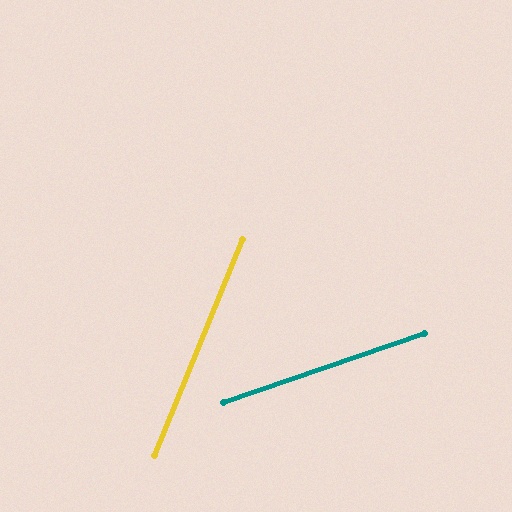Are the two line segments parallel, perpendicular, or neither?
Neither parallel nor perpendicular — they differ by about 49°.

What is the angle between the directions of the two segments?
Approximately 49 degrees.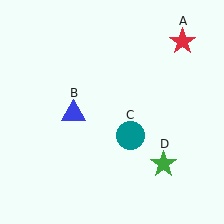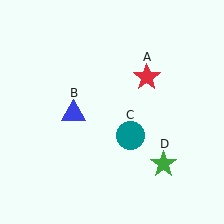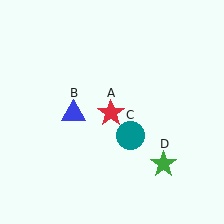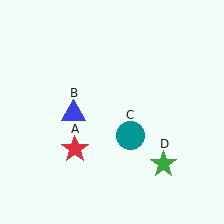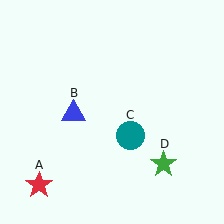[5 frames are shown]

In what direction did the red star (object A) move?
The red star (object A) moved down and to the left.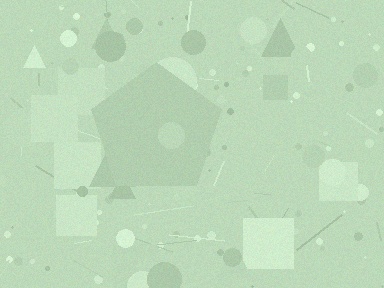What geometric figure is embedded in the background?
A pentagon is embedded in the background.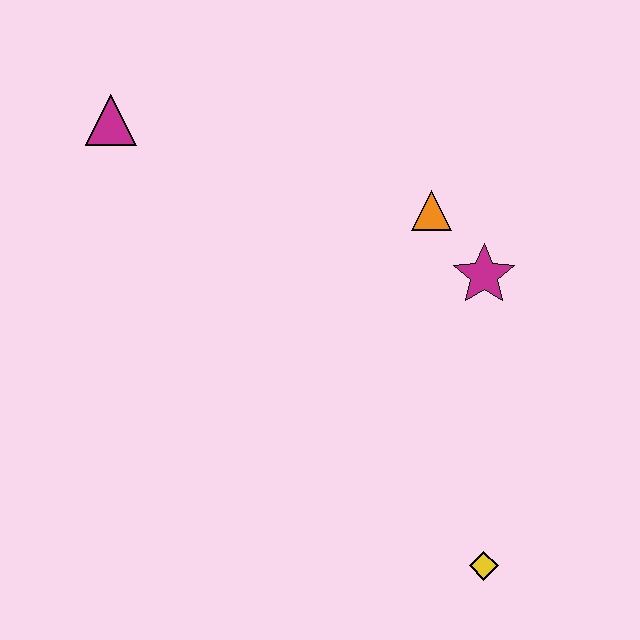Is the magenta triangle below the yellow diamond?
No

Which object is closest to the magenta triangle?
The orange triangle is closest to the magenta triangle.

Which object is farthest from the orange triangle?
The yellow diamond is farthest from the orange triangle.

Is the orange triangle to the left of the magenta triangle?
No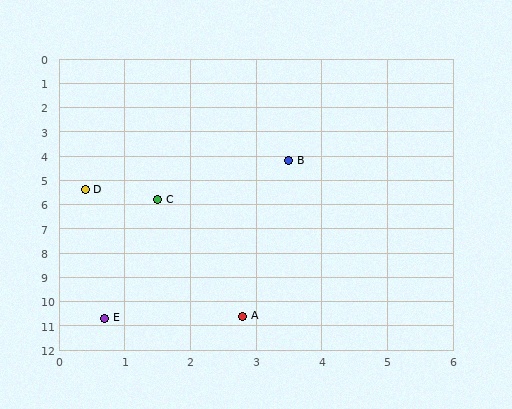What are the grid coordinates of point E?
Point E is at approximately (0.7, 10.7).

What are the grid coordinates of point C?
Point C is at approximately (1.5, 5.8).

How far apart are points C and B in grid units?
Points C and B are about 2.6 grid units apart.